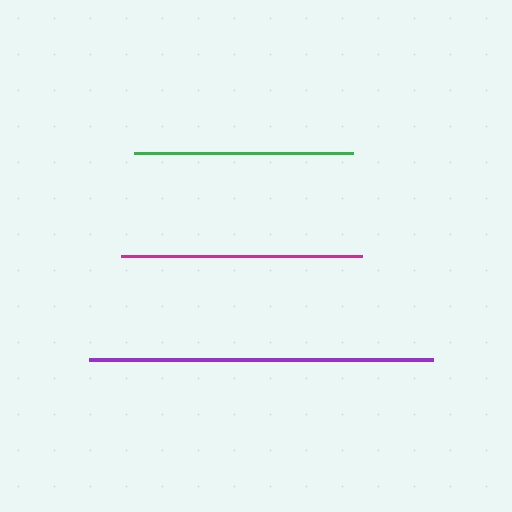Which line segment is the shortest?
The green line is the shortest at approximately 219 pixels.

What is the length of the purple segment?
The purple segment is approximately 344 pixels long.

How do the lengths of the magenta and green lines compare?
The magenta and green lines are approximately the same length.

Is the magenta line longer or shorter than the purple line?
The purple line is longer than the magenta line.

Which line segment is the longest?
The purple line is the longest at approximately 344 pixels.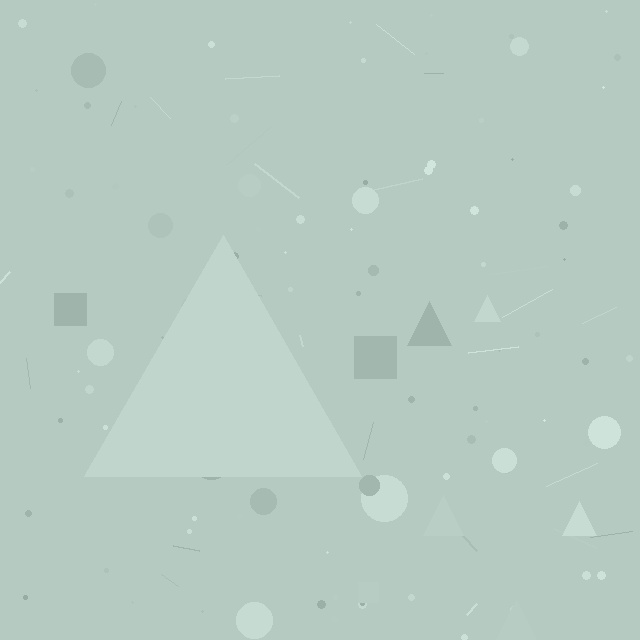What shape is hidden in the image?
A triangle is hidden in the image.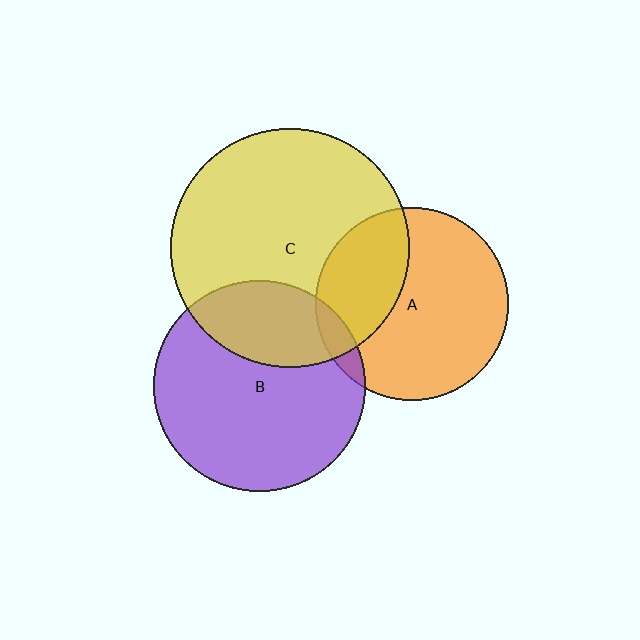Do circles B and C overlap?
Yes.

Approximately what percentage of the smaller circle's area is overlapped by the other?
Approximately 30%.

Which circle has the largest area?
Circle C (yellow).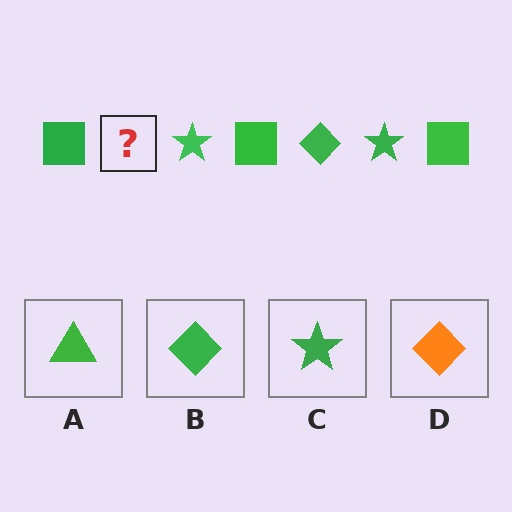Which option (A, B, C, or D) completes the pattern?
B.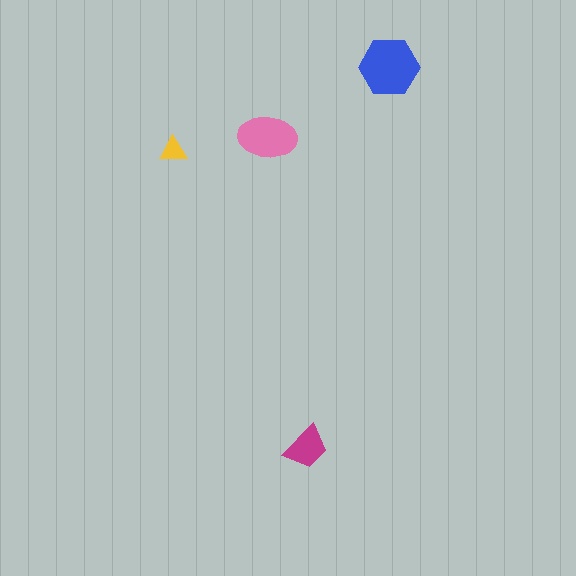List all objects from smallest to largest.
The yellow triangle, the magenta trapezoid, the pink ellipse, the blue hexagon.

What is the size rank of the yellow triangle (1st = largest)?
4th.